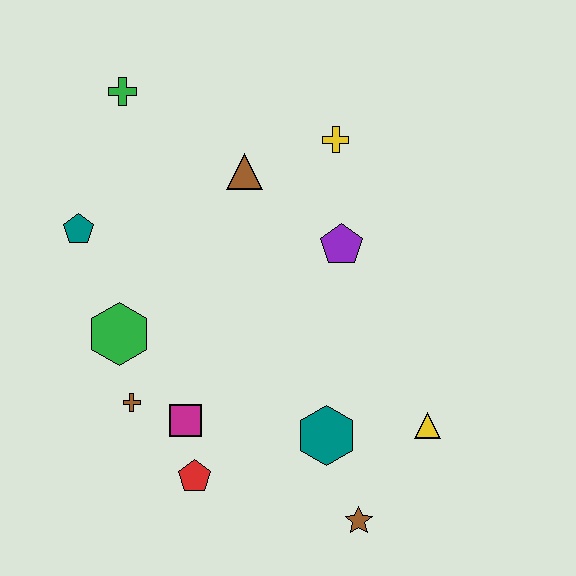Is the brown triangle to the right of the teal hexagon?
No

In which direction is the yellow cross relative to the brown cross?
The yellow cross is above the brown cross.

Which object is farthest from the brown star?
The green cross is farthest from the brown star.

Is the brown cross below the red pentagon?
No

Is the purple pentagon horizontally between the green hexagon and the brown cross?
No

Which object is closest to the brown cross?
The magenta square is closest to the brown cross.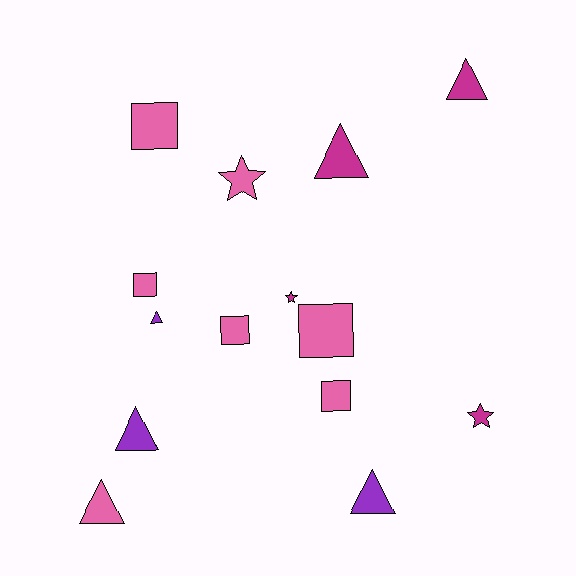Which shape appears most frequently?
Triangle, with 6 objects.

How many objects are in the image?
There are 14 objects.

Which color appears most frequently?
Pink, with 7 objects.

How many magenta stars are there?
There are 2 magenta stars.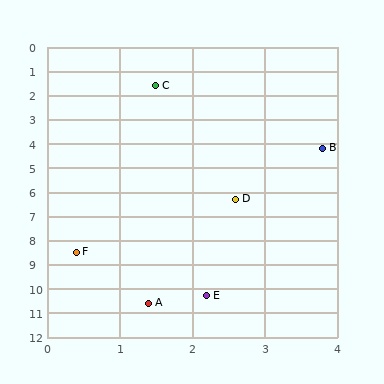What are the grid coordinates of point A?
Point A is at approximately (1.4, 10.6).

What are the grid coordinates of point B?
Point B is at approximately (3.8, 4.2).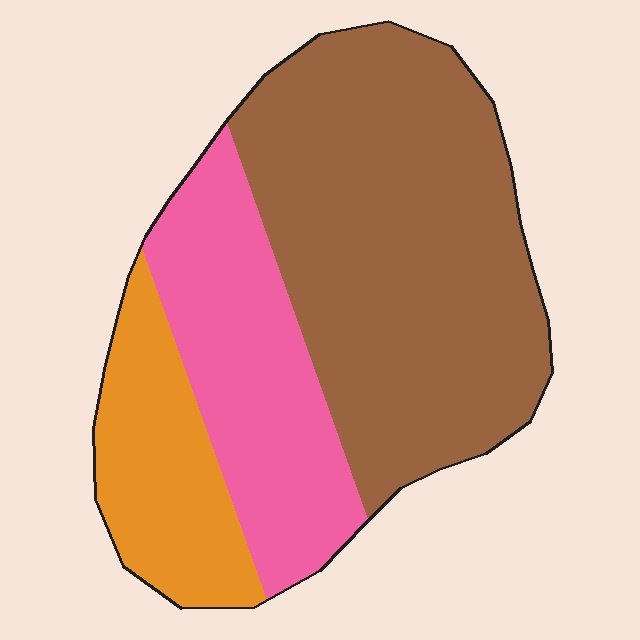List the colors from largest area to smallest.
From largest to smallest: brown, pink, orange.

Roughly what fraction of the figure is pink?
Pink covers about 25% of the figure.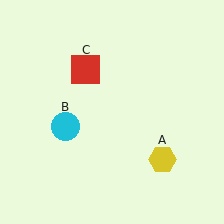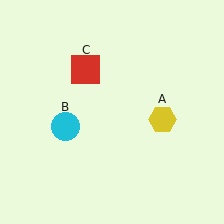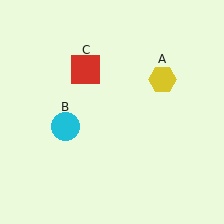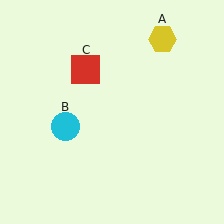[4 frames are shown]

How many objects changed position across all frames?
1 object changed position: yellow hexagon (object A).